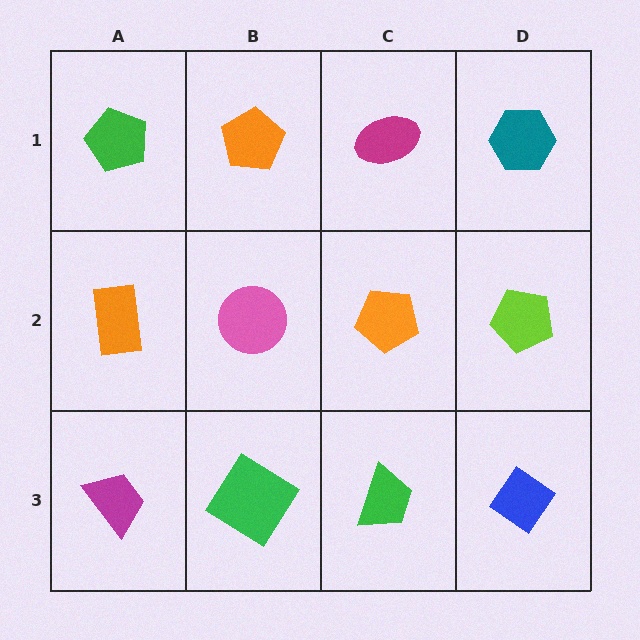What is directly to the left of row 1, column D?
A magenta ellipse.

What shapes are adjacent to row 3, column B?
A pink circle (row 2, column B), a magenta trapezoid (row 3, column A), a green trapezoid (row 3, column C).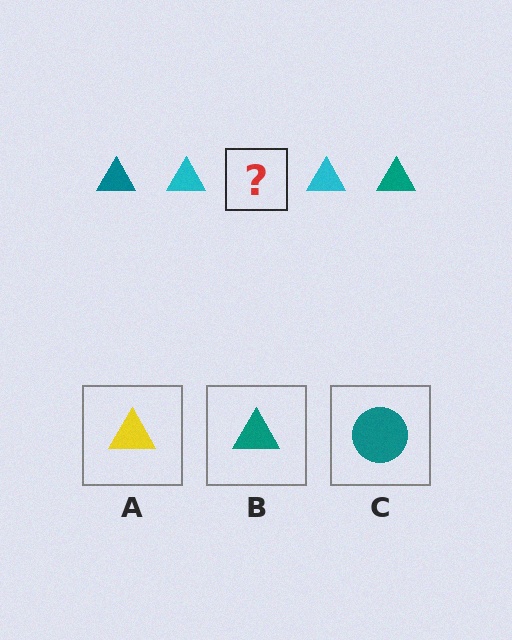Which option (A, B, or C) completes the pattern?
B.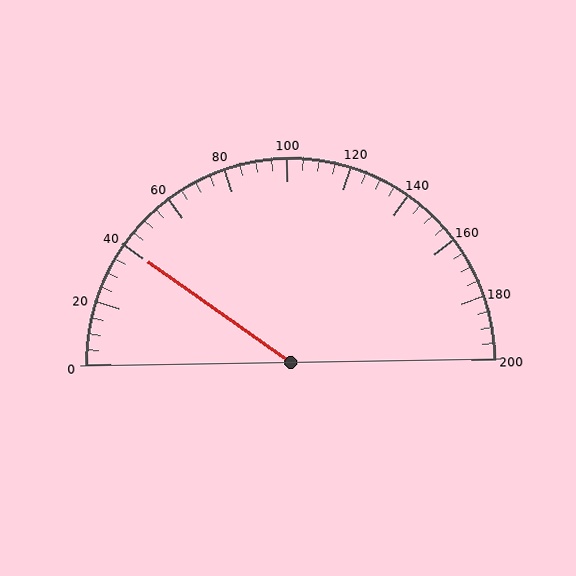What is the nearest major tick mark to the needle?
The nearest major tick mark is 40.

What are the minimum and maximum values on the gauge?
The gauge ranges from 0 to 200.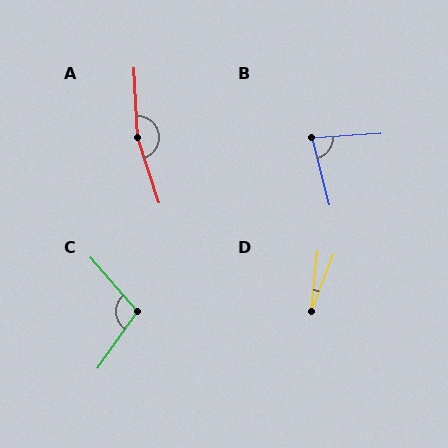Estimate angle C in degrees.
Approximately 104 degrees.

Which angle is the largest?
A, at approximately 165 degrees.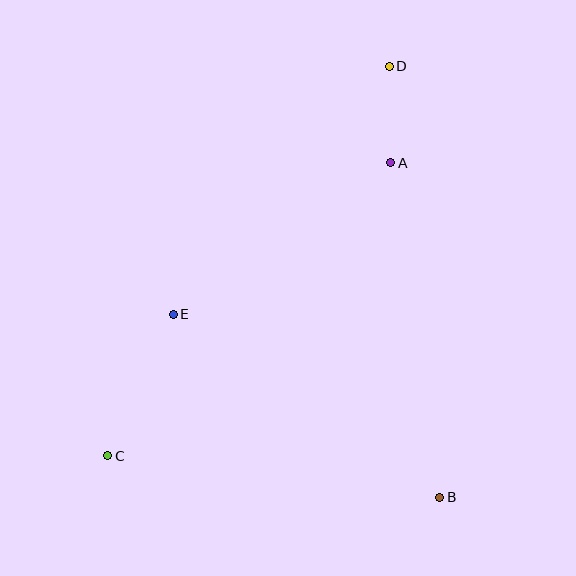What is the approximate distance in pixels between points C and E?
The distance between C and E is approximately 156 pixels.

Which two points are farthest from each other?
Points C and D are farthest from each other.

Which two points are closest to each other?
Points A and D are closest to each other.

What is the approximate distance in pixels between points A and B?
The distance between A and B is approximately 338 pixels.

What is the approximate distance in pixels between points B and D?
The distance between B and D is approximately 434 pixels.